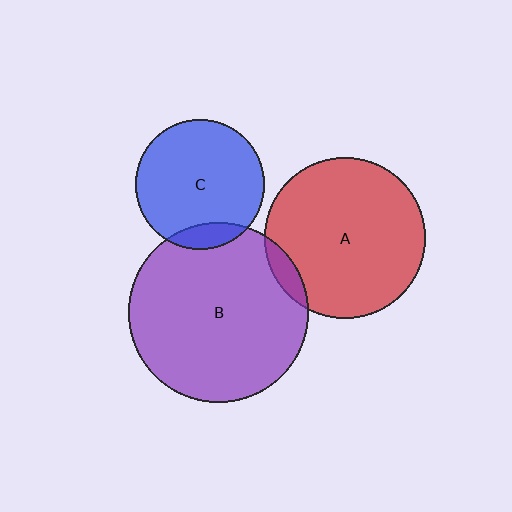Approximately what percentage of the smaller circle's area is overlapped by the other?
Approximately 5%.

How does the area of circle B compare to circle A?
Approximately 1.3 times.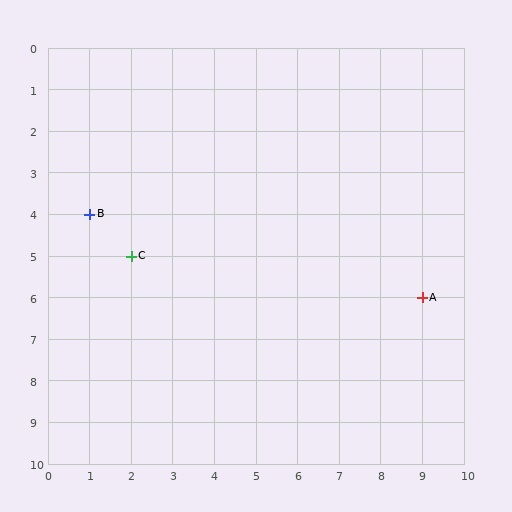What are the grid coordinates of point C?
Point C is at grid coordinates (2, 5).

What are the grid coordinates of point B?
Point B is at grid coordinates (1, 4).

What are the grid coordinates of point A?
Point A is at grid coordinates (9, 6).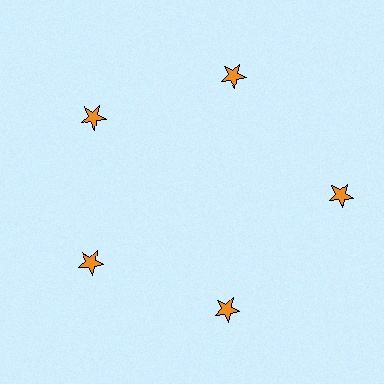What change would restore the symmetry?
The symmetry would be restored by moving it inward, back onto the ring so that all 5 stars sit at equal angles and equal distance from the center.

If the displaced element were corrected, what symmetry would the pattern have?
It would have 5-fold rotational symmetry — the pattern would map onto itself every 72 degrees.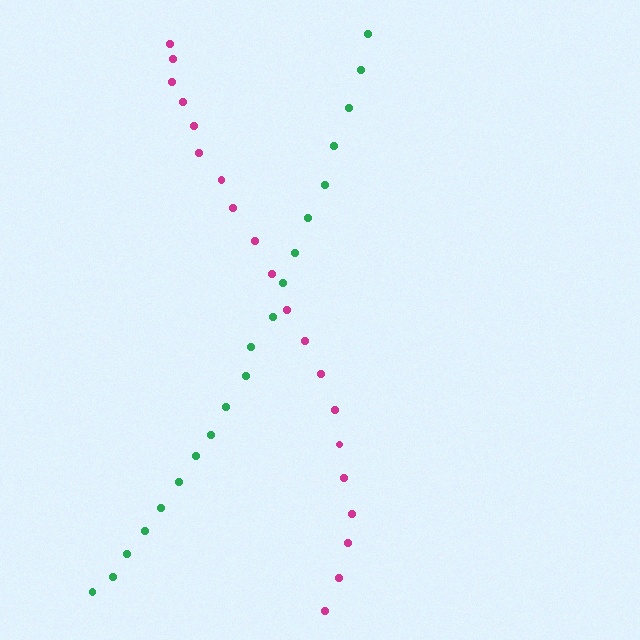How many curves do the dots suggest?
There are 2 distinct paths.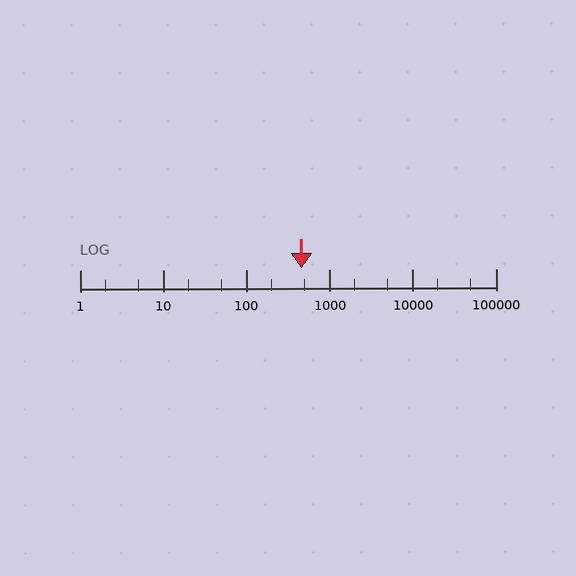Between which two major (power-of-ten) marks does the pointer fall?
The pointer is between 100 and 1000.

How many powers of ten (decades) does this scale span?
The scale spans 5 decades, from 1 to 100000.